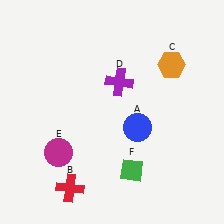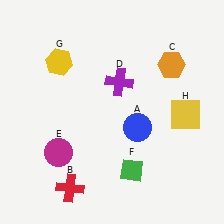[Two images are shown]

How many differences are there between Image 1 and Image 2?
There are 2 differences between the two images.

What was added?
A yellow hexagon (G), a yellow square (H) were added in Image 2.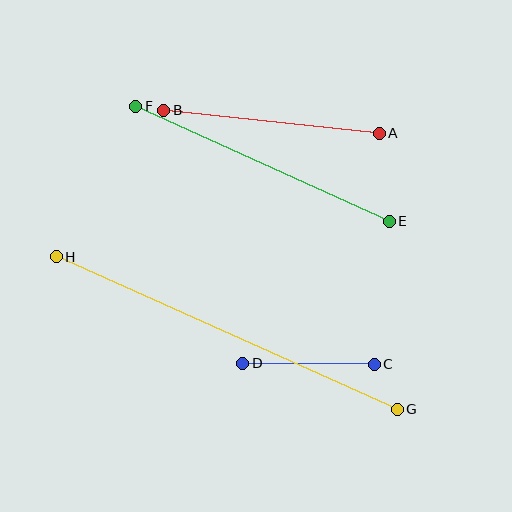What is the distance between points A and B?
The distance is approximately 217 pixels.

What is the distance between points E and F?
The distance is approximately 278 pixels.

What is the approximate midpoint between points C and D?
The midpoint is at approximately (309, 364) pixels.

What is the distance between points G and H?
The distance is approximately 374 pixels.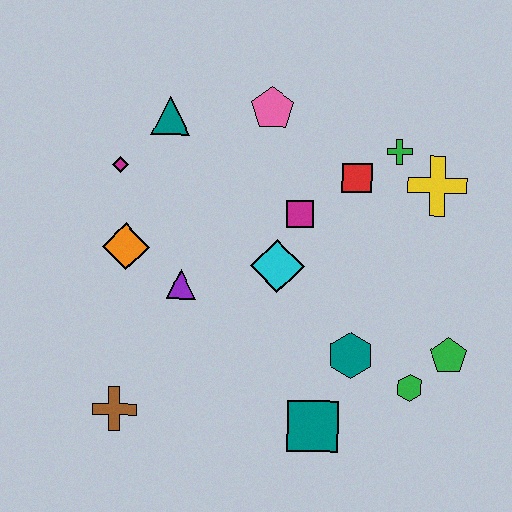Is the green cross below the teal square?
No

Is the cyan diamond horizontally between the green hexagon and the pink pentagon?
Yes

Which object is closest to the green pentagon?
The green hexagon is closest to the green pentagon.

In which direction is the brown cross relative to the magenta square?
The brown cross is below the magenta square.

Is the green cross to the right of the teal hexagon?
Yes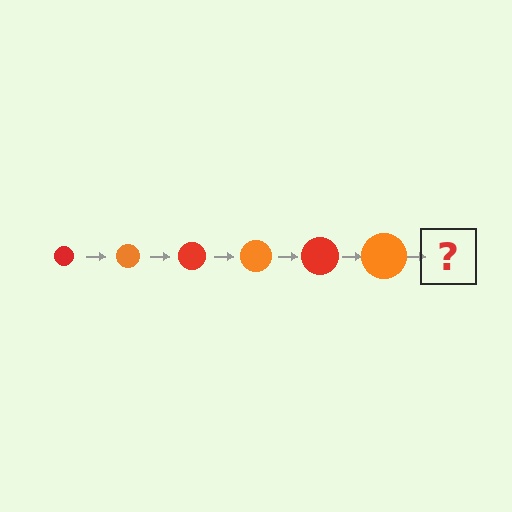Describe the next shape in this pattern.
It should be a red circle, larger than the previous one.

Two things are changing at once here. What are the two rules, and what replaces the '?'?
The two rules are that the circle grows larger each step and the color cycles through red and orange. The '?' should be a red circle, larger than the previous one.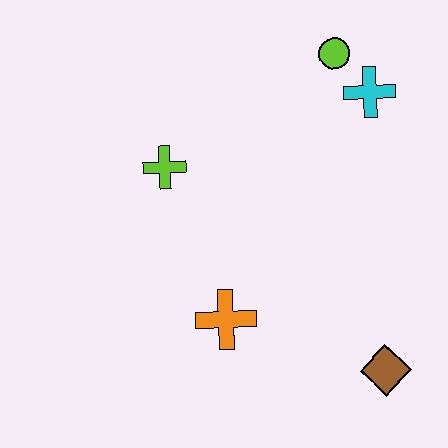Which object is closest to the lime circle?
The cyan cross is closest to the lime circle.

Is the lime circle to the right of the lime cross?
Yes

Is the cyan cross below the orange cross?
No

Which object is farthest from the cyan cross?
The brown diamond is farthest from the cyan cross.